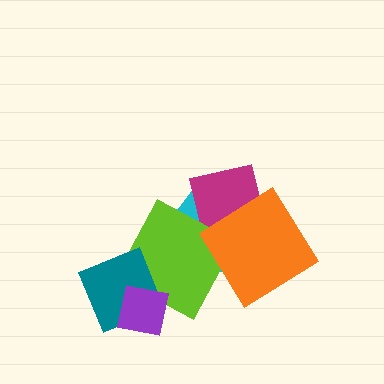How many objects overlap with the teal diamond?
2 objects overlap with the teal diamond.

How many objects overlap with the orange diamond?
2 objects overlap with the orange diamond.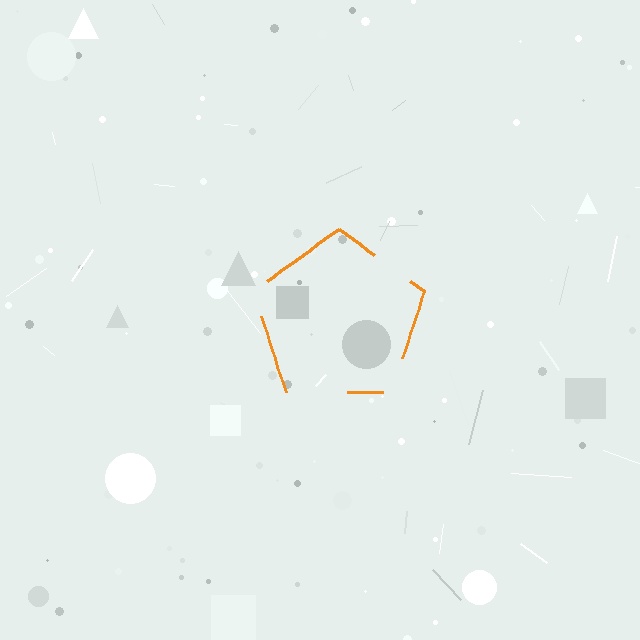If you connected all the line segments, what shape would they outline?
They would outline a pentagon.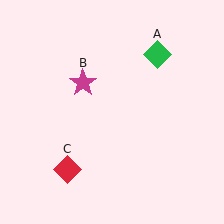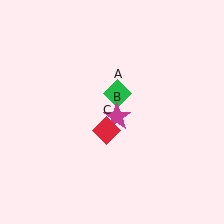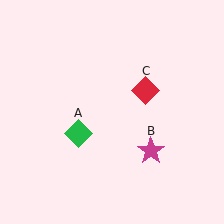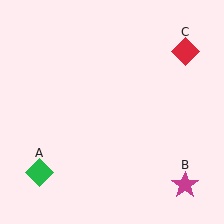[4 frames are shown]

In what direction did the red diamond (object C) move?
The red diamond (object C) moved up and to the right.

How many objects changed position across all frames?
3 objects changed position: green diamond (object A), magenta star (object B), red diamond (object C).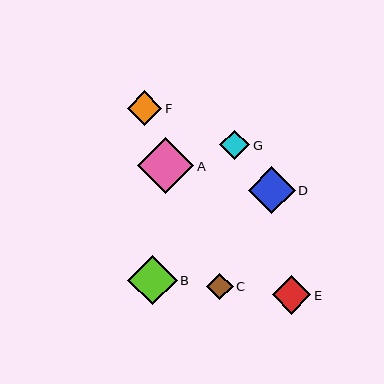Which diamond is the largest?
Diamond A is the largest with a size of approximately 56 pixels.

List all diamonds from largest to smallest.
From largest to smallest: A, B, D, E, F, G, C.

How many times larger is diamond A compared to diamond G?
Diamond A is approximately 1.9 times the size of diamond G.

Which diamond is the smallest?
Diamond C is the smallest with a size of approximately 26 pixels.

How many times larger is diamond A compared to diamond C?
Diamond A is approximately 2.1 times the size of diamond C.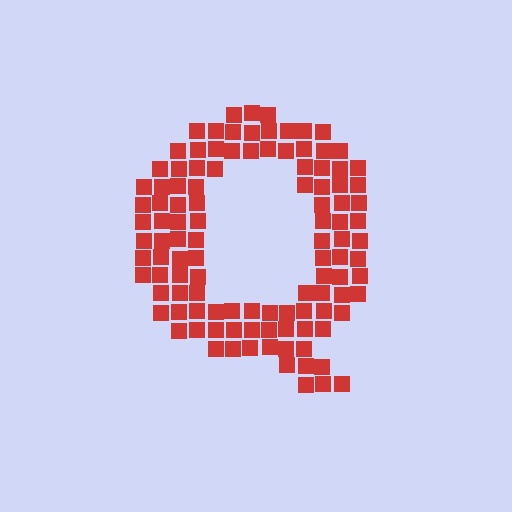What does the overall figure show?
The overall figure shows the letter Q.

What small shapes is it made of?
It is made of small squares.